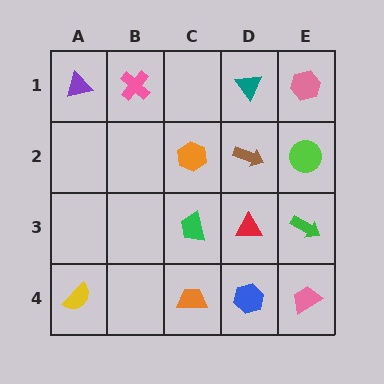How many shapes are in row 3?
3 shapes.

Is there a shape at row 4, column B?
No, that cell is empty.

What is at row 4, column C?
An orange trapezoid.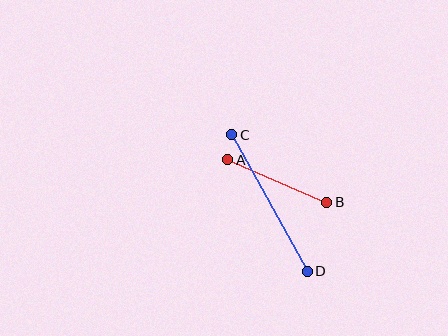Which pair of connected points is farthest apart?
Points C and D are farthest apart.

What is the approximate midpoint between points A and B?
The midpoint is at approximately (277, 181) pixels.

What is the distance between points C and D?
The distance is approximately 156 pixels.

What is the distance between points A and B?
The distance is approximately 108 pixels.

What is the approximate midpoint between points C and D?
The midpoint is at approximately (270, 203) pixels.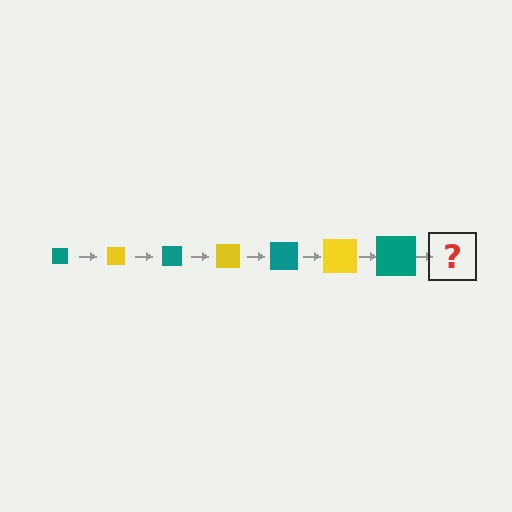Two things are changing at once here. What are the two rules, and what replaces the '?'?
The two rules are that the square grows larger each step and the color cycles through teal and yellow. The '?' should be a yellow square, larger than the previous one.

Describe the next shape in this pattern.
It should be a yellow square, larger than the previous one.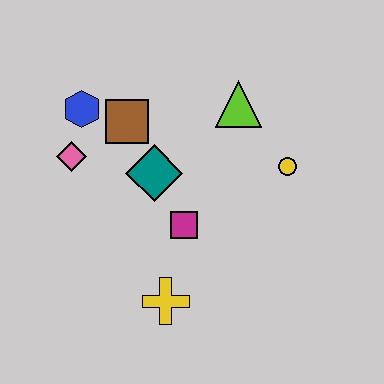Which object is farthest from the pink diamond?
The yellow circle is farthest from the pink diamond.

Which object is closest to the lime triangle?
The yellow circle is closest to the lime triangle.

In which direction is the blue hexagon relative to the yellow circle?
The blue hexagon is to the left of the yellow circle.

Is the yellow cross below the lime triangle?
Yes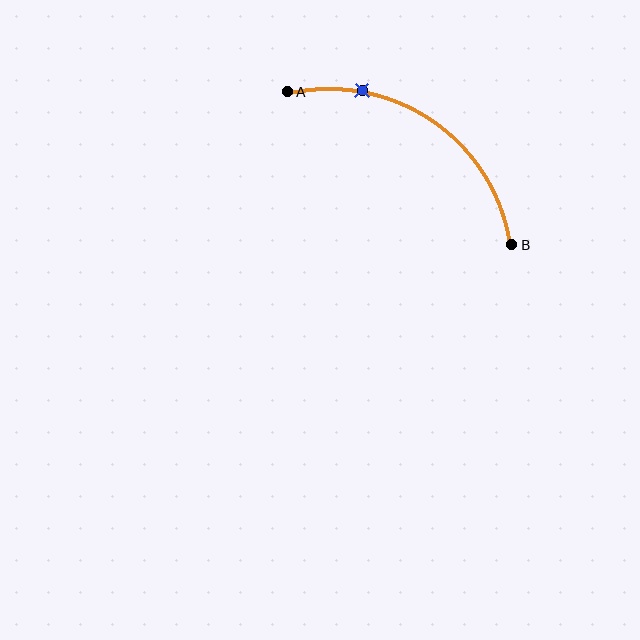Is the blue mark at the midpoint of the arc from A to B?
No. The blue mark lies on the arc but is closer to endpoint A. The arc midpoint would be at the point on the curve equidistant along the arc from both A and B.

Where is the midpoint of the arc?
The arc midpoint is the point on the curve farthest from the straight line joining A and B. It sits above and to the right of that line.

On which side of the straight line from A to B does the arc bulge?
The arc bulges above and to the right of the straight line connecting A and B.